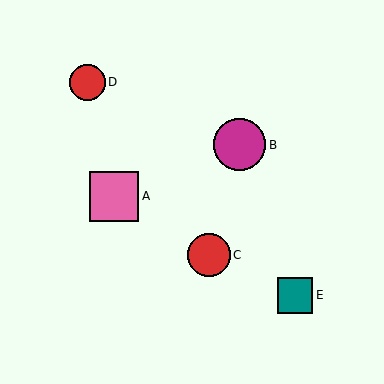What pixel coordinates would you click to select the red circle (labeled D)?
Click at (87, 82) to select the red circle D.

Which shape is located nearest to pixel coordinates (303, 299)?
The teal square (labeled E) at (295, 295) is nearest to that location.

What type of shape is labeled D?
Shape D is a red circle.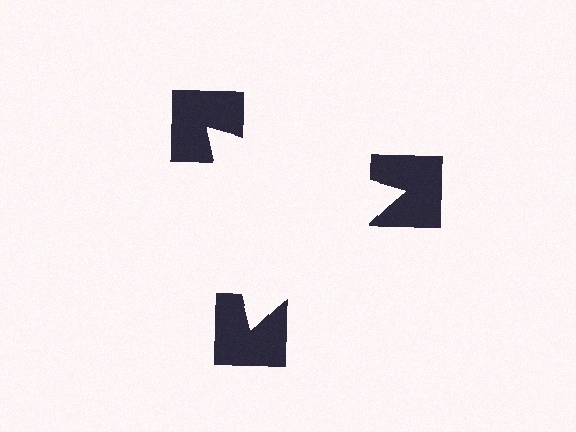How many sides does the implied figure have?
3 sides.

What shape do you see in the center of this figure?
An illusory triangle — its edges are inferred from the aligned wedge cuts in the notched squares, not physically drawn.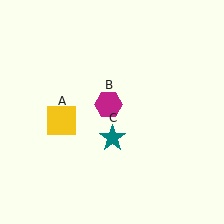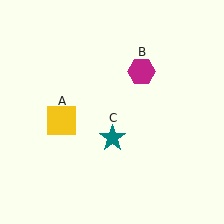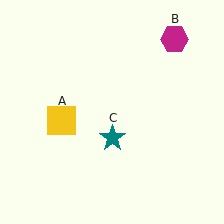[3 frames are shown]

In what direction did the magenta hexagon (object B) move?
The magenta hexagon (object B) moved up and to the right.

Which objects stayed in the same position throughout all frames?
Yellow square (object A) and teal star (object C) remained stationary.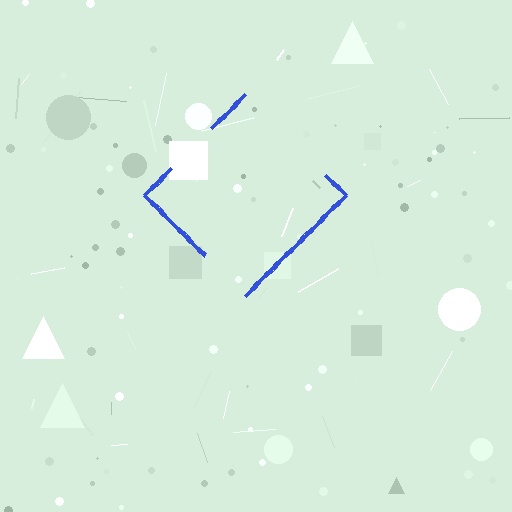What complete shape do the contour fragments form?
The contour fragments form a diamond.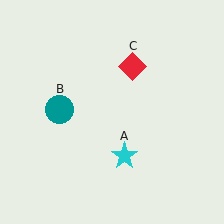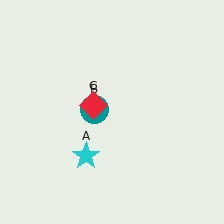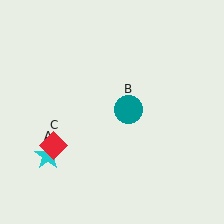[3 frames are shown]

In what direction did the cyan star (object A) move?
The cyan star (object A) moved left.